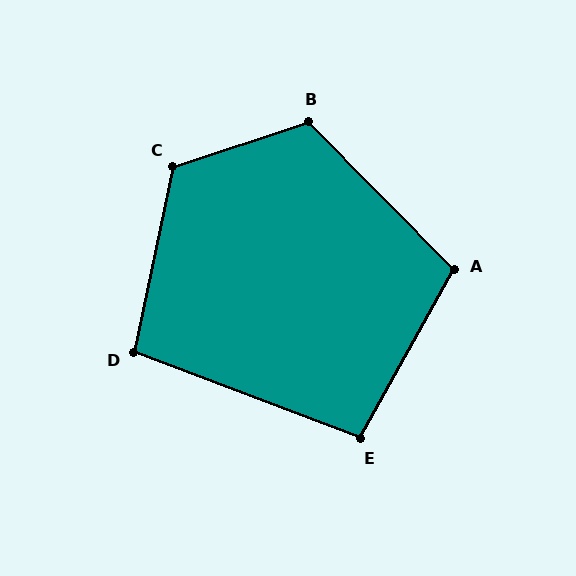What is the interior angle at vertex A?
Approximately 106 degrees (obtuse).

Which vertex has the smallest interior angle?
E, at approximately 98 degrees.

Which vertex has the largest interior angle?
C, at approximately 120 degrees.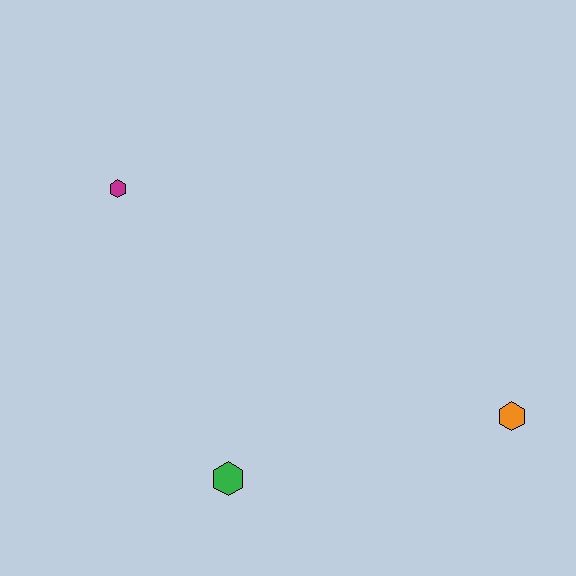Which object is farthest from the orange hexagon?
The magenta hexagon is farthest from the orange hexagon.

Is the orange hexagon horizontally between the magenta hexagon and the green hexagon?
No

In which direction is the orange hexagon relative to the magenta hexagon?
The orange hexagon is to the right of the magenta hexagon.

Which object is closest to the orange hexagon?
The green hexagon is closest to the orange hexagon.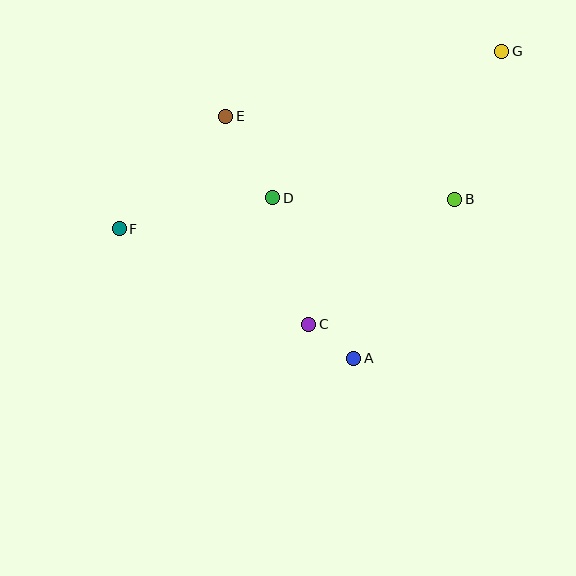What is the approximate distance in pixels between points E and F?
The distance between E and F is approximately 155 pixels.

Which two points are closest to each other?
Points A and C are closest to each other.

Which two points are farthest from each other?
Points F and G are farthest from each other.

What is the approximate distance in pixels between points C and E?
The distance between C and E is approximately 224 pixels.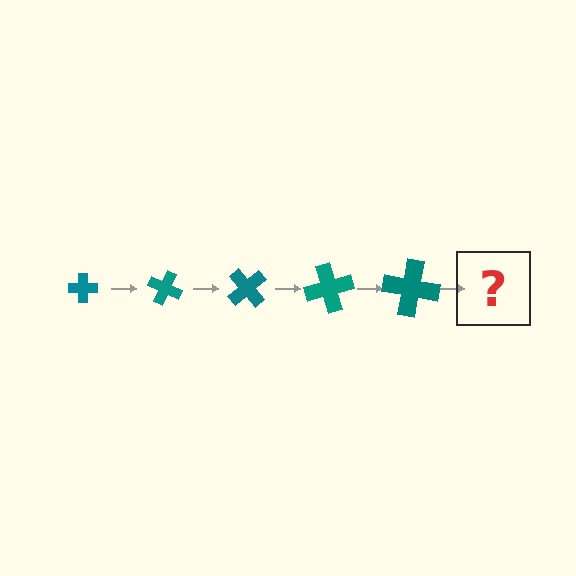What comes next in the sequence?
The next element should be a cross, larger than the previous one and rotated 125 degrees from the start.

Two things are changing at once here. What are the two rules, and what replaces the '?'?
The two rules are that the cross grows larger each step and it rotates 25 degrees each step. The '?' should be a cross, larger than the previous one and rotated 125 degrees from the start.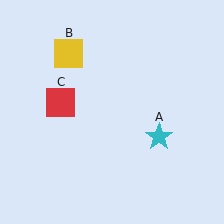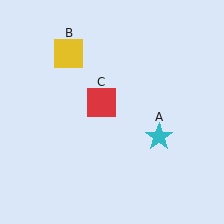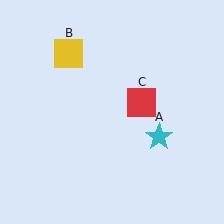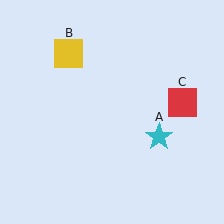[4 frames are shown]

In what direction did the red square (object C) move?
The red square (object C) moved right.